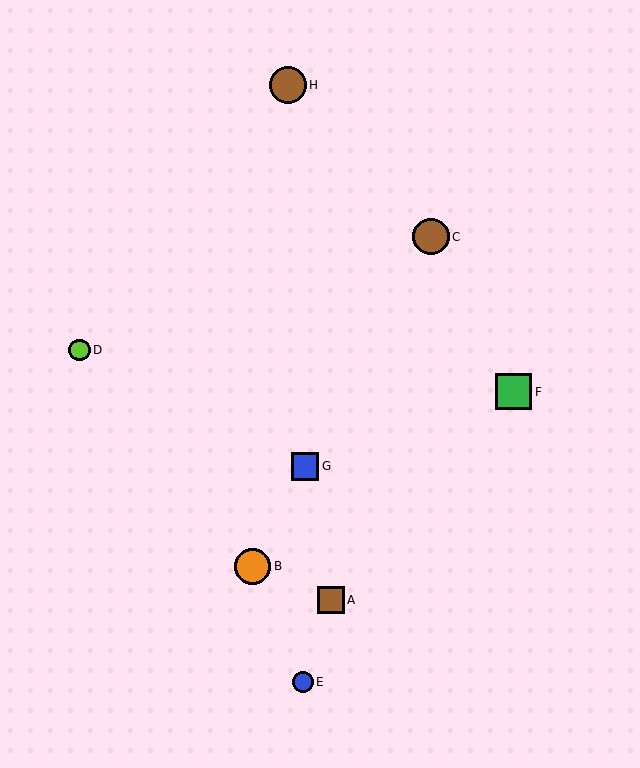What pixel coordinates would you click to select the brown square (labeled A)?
Click at (331, 600) to select the brown square A.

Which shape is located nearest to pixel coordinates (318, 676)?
The blue circle (labeled E) at (303, 682) is nearest to that location.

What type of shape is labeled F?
Shape F is a green square.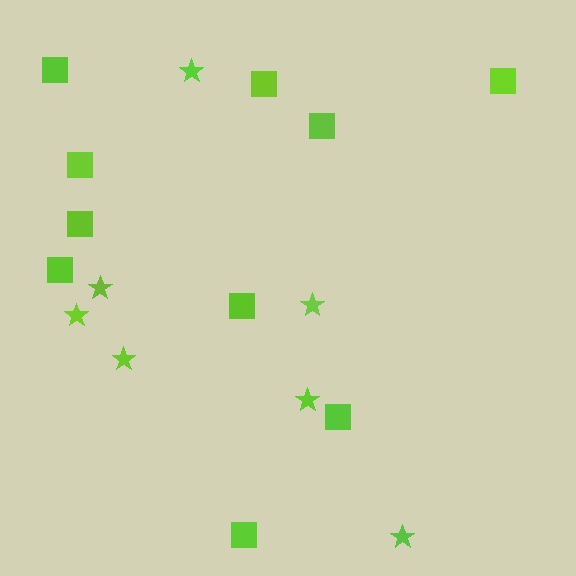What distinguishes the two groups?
There are 2 groups: one group of squares (10) and one group of stars (7).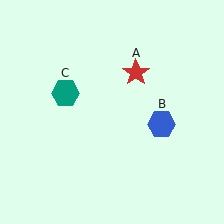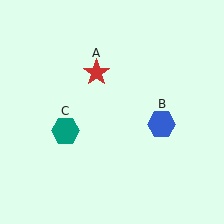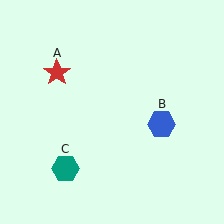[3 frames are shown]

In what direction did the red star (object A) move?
The red star (object A) moved left.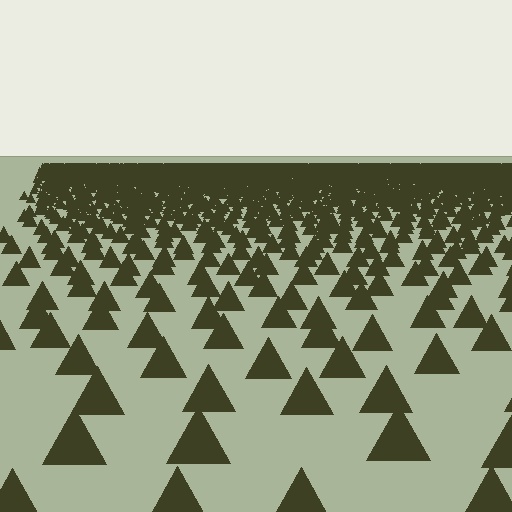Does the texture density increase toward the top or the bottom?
Density increases toward the top.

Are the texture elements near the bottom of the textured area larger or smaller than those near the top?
Larger. Near the bottom, elements are closer to the viewer and appear at a bigger on-screen size.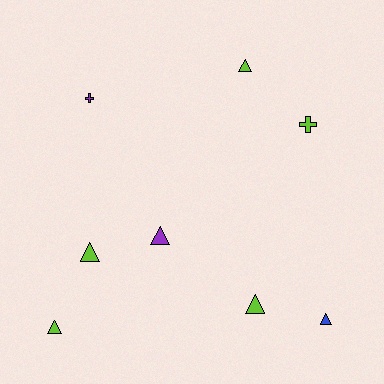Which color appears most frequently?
Lime, with 5 objects.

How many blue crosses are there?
There are no blue crosses.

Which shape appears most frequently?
Triangle, with 6 objects.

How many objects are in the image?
There are 8 objects.